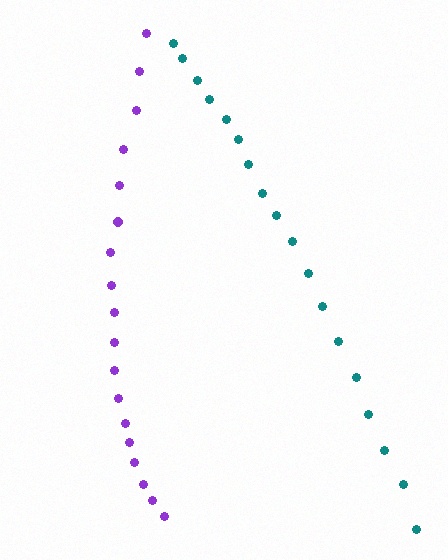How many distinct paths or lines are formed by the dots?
There are 2 distinct paths.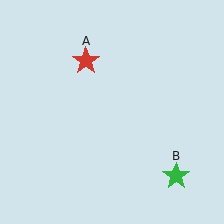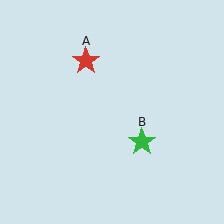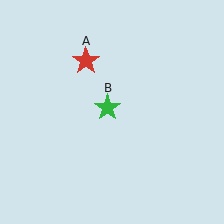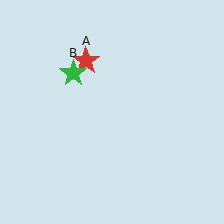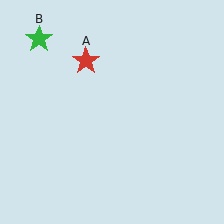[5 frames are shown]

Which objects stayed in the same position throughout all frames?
Red star (object A) remained stationary.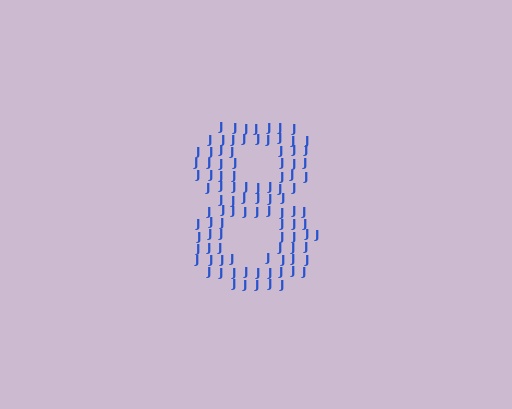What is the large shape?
The large shape is the digit 8.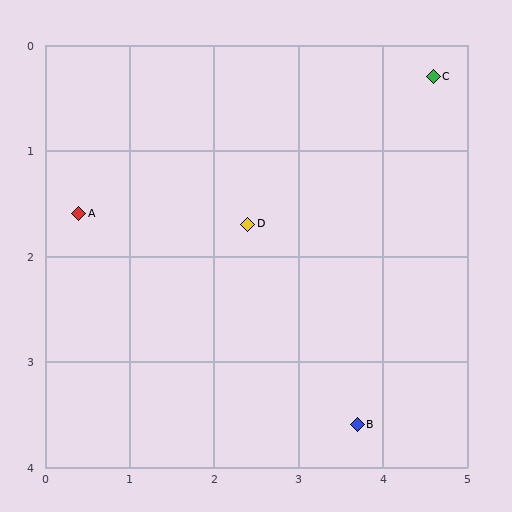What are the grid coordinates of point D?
Point D is at approximately (2.4, 1.7).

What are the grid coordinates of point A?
Point A is at approximately (0.4, 1.6).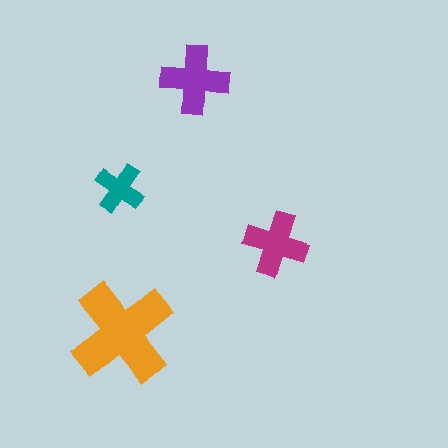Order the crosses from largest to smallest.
the orange one, the purple one, the magenta one, the teal one.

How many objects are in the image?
There are 4 objects in the image.